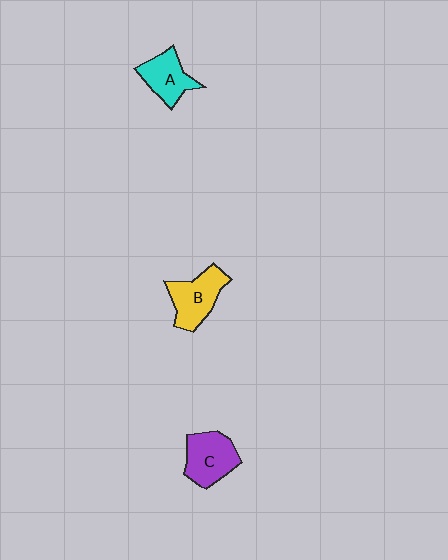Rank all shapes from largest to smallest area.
From largest to smallest: C (purple), B (yellow), A (cyan).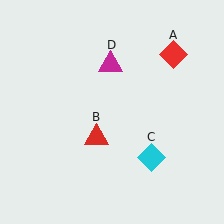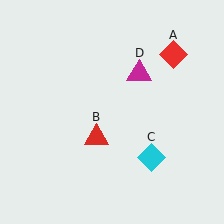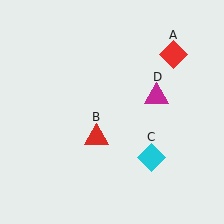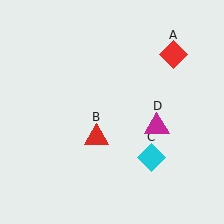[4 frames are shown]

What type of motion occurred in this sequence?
The magenta triangle (object D) rotated clockwise around the center of the scene.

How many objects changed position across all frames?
1 object changed position: magenta triangle (object D).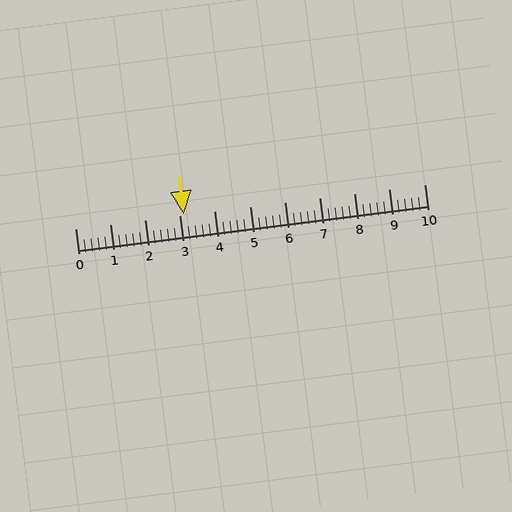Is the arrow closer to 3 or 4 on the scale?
The arrow is closer to 3.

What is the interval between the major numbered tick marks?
The major tick marks are spaced 1 units apart.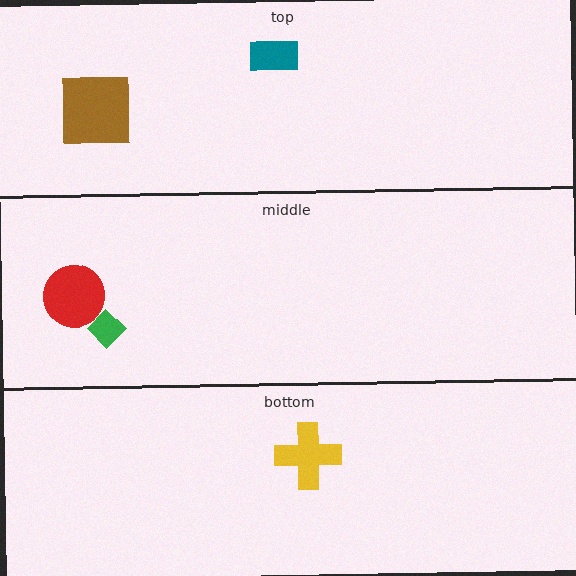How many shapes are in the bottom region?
1.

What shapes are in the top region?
The brown square, the teal rectangle.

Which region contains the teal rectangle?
The top region.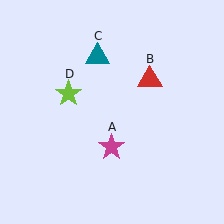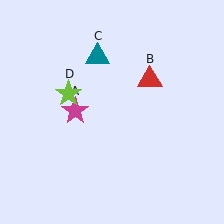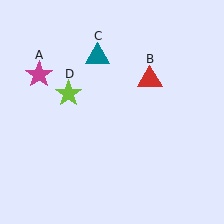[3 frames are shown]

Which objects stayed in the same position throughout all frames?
Red triangle (object B) and teal triangle (object C) and lime star (object D) remained stationary.